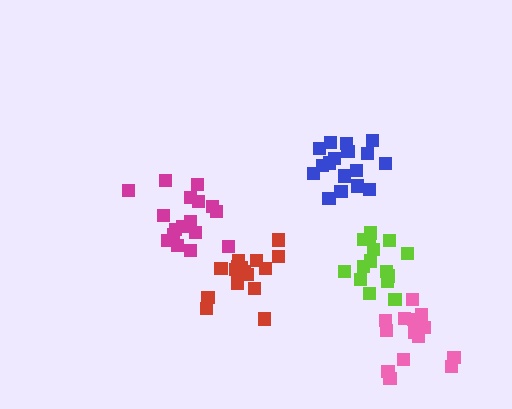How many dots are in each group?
Group 1: 17 dots, Group 2: 17 dots, Group 3: 15 dots, Group 4: 16 dots, Group 5: 15 dots (80 total).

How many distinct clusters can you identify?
There are 5 distinct clusters.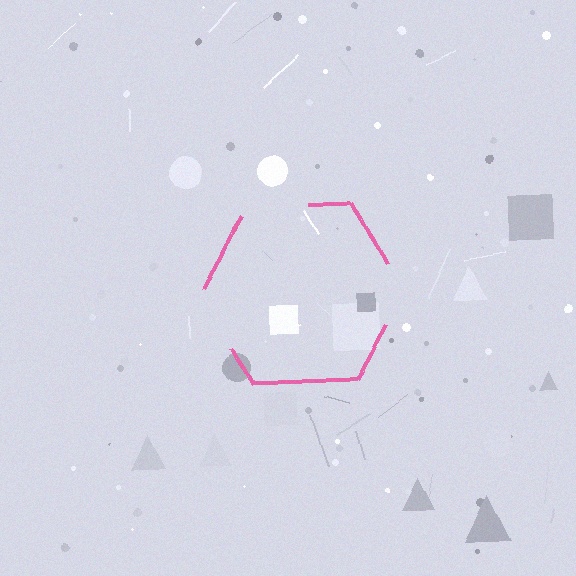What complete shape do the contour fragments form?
The contour fragments form a hexagon.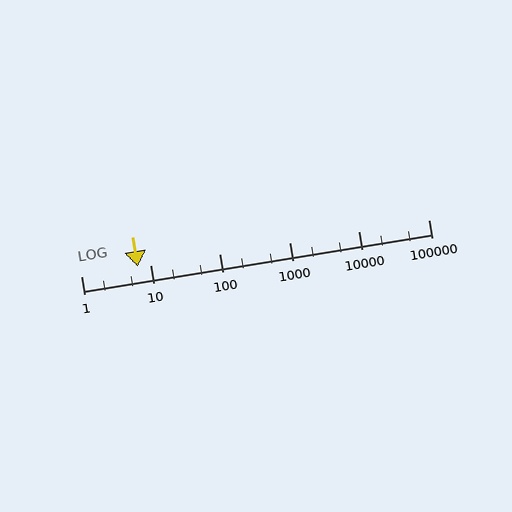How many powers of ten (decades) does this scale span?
The scale spans 5 decades, from 1 to 100000.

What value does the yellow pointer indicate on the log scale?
The pointer indicates approximately 6.6.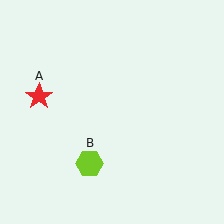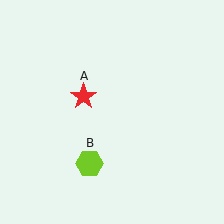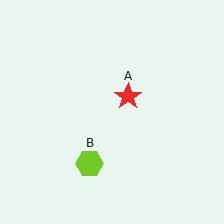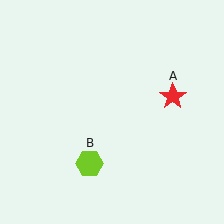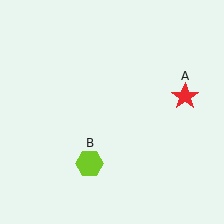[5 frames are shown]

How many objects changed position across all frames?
1 object changed position: red star (object A).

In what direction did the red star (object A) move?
The red star (object A) moved right.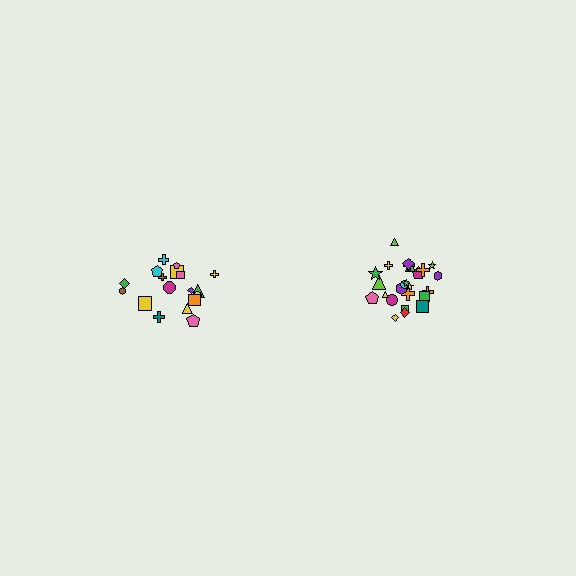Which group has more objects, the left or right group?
The right group.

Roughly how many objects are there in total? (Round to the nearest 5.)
Roughly 45 objects in total.